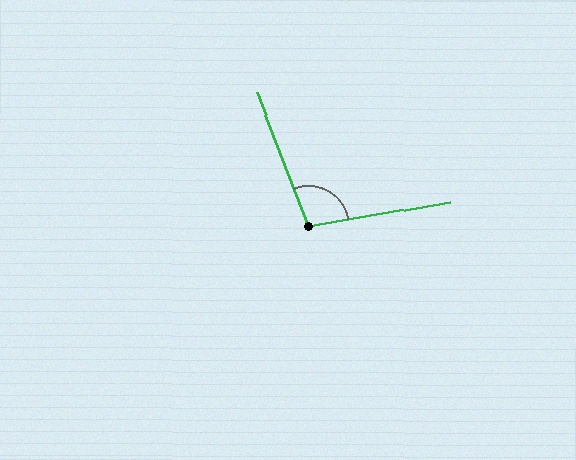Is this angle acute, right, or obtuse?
It is obtuse.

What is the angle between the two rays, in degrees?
Approximately 101 degrees.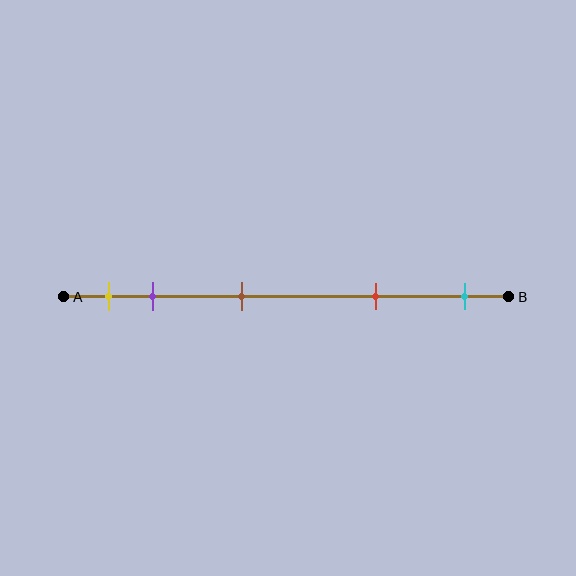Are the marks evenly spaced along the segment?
No, the marks are not evenly spaced.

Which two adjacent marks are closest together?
The yellow and purple marks are the closest adjacent pair.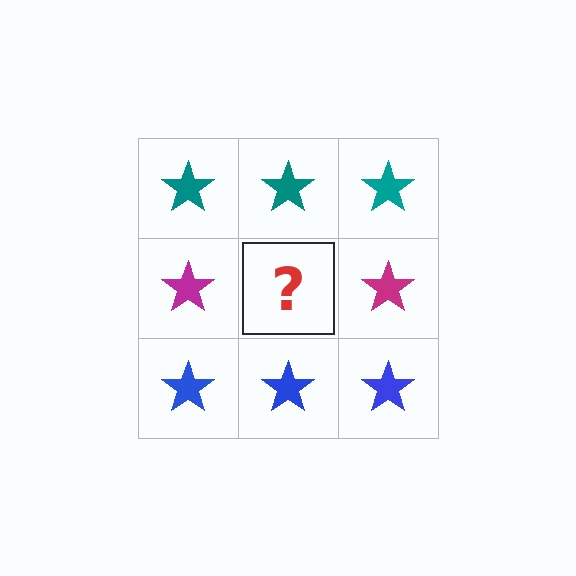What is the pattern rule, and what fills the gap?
The rule is that each row has a consistent color. The gap should be filled with a magenta star.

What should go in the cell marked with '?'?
The missing cell should contain a magenta star.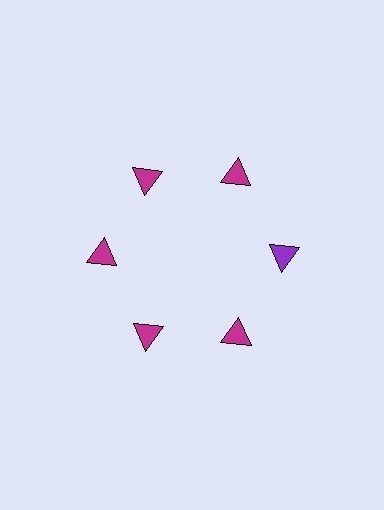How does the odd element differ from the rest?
It has a different color: purple instead of magenta.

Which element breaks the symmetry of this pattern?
The purple triangle at roughly the 3 o'clock position breaks the symmetry. All other shapes are magenta triangles.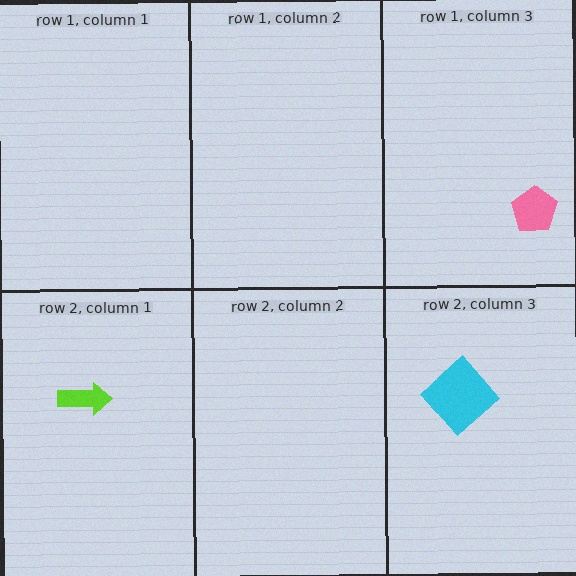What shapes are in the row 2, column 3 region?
The cyan diamond.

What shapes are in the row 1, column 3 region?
The pink pentagon.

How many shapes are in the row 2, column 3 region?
1.